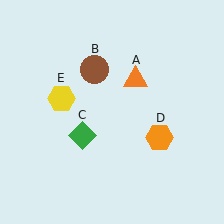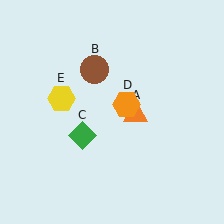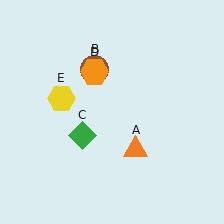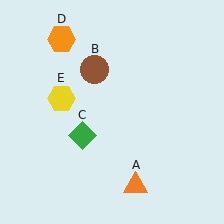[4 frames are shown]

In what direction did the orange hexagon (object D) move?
The orange hexagon (object D) moved up and to the left.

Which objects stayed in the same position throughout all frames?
Brown circle (object B) and green diamond (object C) and yellow hexagon (object E) remained stationary.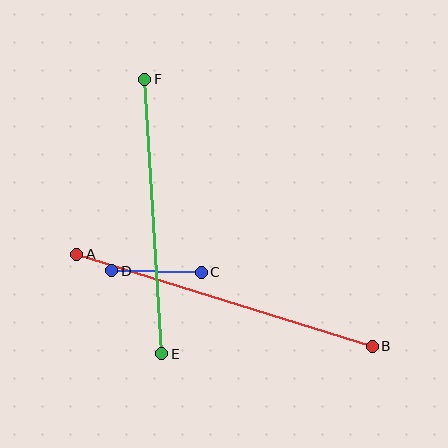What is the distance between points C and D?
The distance is approximately 89 pixels.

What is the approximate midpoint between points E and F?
The midpoint is at approximately (153, 216) pixels.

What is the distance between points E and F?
The distance is approximately 275 pixels.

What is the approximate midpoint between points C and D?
The midpoint is at approximately (156, 271) pixels.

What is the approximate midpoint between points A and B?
The midpoint is at approximately (225, 300) pixels.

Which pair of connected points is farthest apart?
Points A and B are farthest apart.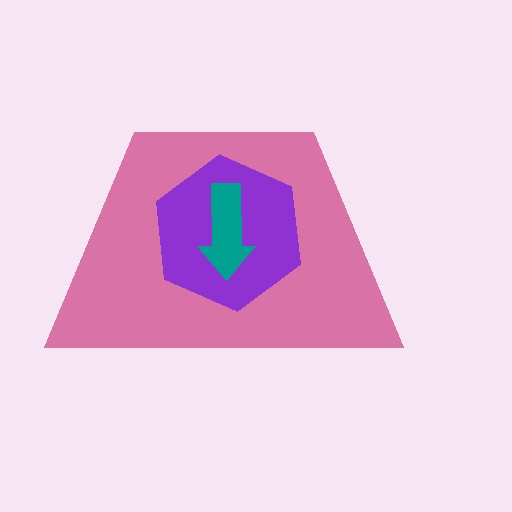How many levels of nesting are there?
3.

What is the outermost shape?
The pink trapezoid.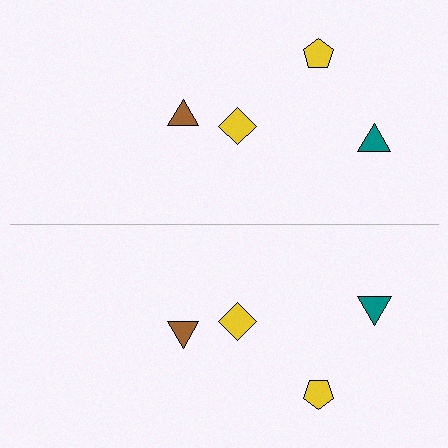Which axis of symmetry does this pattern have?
The pattern has a horizontal axis of symmetry running through the center of the image.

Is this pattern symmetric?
Yes, this pattern has bilateral (reflection) symmetry.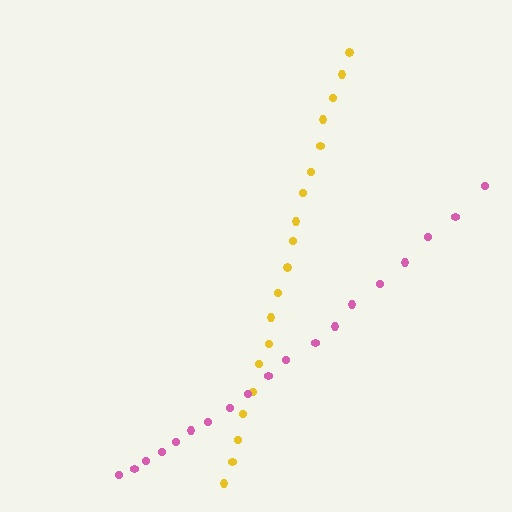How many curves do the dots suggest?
There are 2 distinct paths.